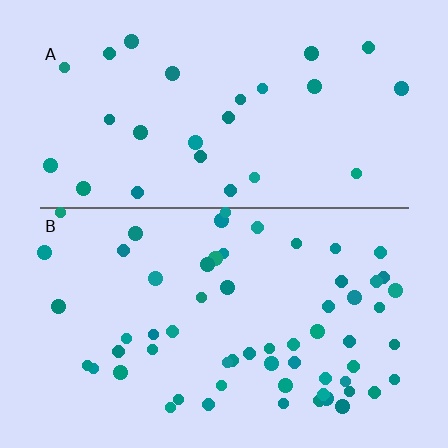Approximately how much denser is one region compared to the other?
Approximately 2.3× — region B over region A.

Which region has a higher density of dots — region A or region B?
B (the bottom).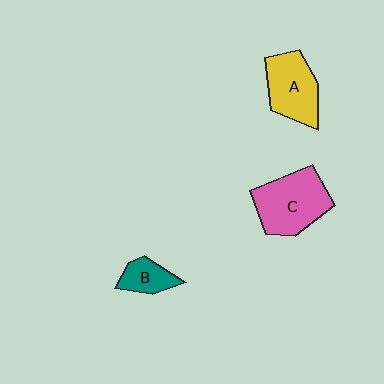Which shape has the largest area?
Shape C (pink).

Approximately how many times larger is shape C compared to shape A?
Approximately 1.2 times.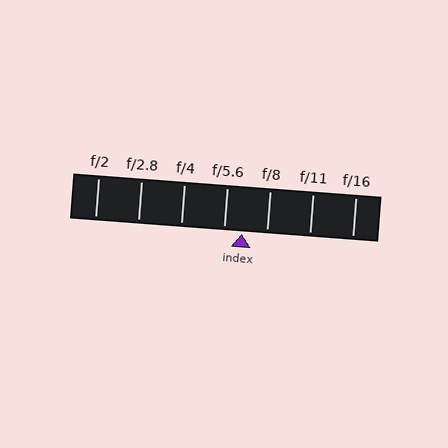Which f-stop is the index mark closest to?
The index mark is closest to f/5.6.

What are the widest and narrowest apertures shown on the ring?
The widest aperture shown is f/2 and the narrowest is f/16.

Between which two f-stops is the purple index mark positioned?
The index mark is between f/5.6 and f/8.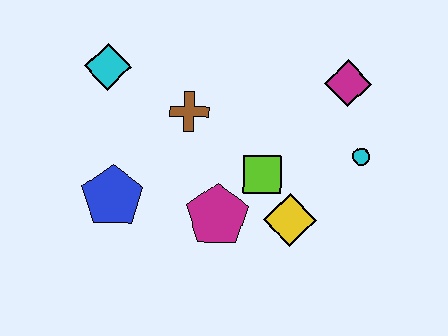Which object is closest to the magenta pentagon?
The lime square is closest to the magenta pentagon.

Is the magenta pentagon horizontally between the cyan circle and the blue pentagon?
Yes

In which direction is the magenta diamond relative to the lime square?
The magenta diamond is above the lime square.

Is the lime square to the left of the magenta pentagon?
No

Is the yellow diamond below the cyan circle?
Yes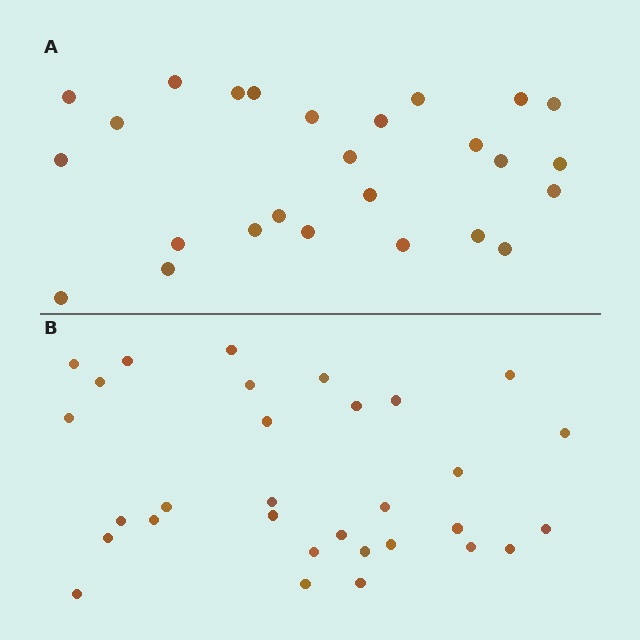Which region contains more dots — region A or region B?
Region B (the bottom region) has more dots.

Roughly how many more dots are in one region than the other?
Region B has about 5 more dots than region A.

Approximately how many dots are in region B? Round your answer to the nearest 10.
About 30 dots. (The exact count is 31, which rounds to 30.)